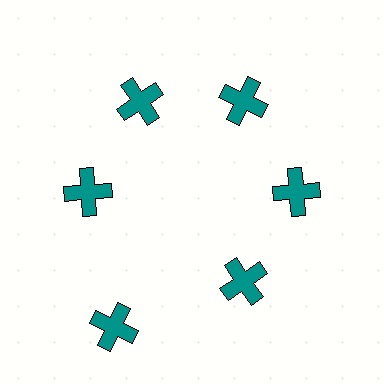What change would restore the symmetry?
The symmetry would be restored by moving it inward, back onto the ring so that all 6 crosses sit at equal angles and equal distance from the center.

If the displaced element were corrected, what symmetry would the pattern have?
It would have 6-fold rotational symmetry — the pattern would map onto itself every 60 degrees.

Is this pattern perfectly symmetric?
No. The 6 teal crosses are arranged in a ring, but one element near the 7 o'clock position is pushed outward from the center, breaking the 6-fold rotational symmetry.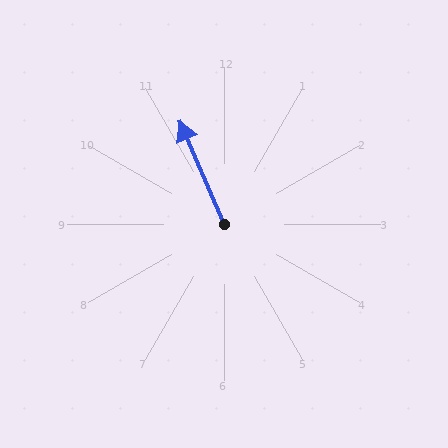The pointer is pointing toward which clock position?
Roughly 11 o'clock.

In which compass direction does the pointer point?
Northwest.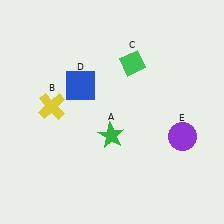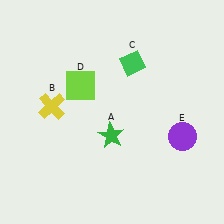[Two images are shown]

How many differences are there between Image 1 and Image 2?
There is 1 difference between the two images.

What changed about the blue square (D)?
In Image 1, D is blue. In Image 2, it changed to lime.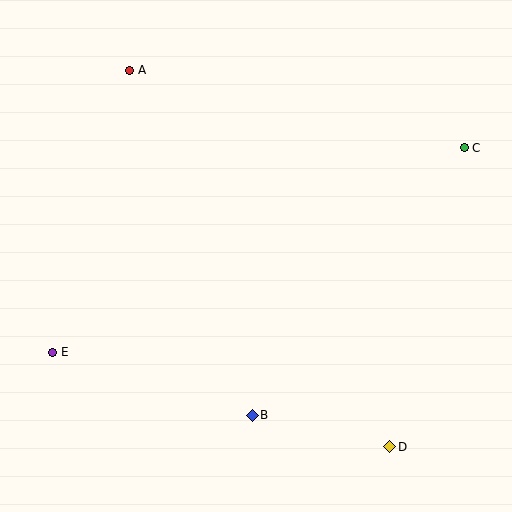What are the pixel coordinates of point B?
Point B is at (252, 415).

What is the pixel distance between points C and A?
The distance between C and A is 343 pixels.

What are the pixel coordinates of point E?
Point E is at (53, 352).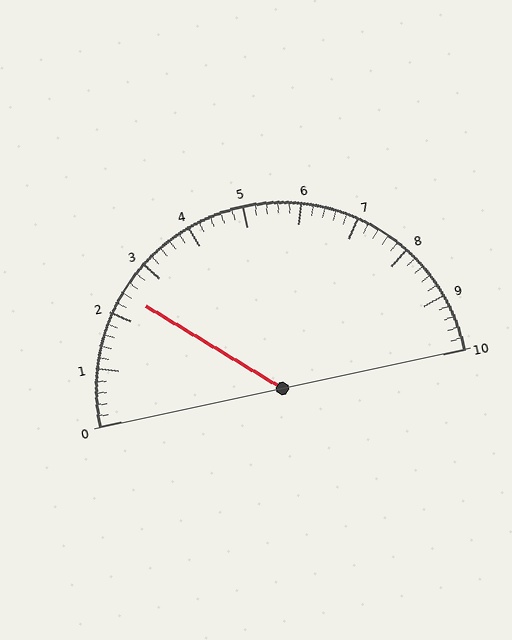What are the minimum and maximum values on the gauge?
The gauge ranges from 0 to 10.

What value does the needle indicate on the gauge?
The needle indicates approximately 2.4.